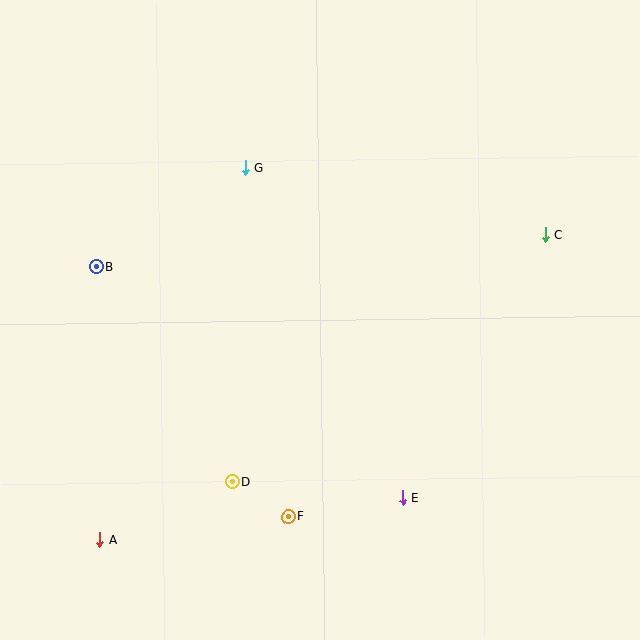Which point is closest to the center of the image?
Point G at (245, 168) is closest to the center.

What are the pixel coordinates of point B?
Point B is at (97, 267).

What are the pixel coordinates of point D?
Point D is at (232, 482).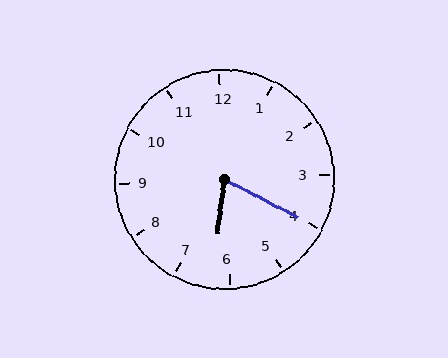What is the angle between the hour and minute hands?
Approximately 70 degrees.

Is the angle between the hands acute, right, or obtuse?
It is acute.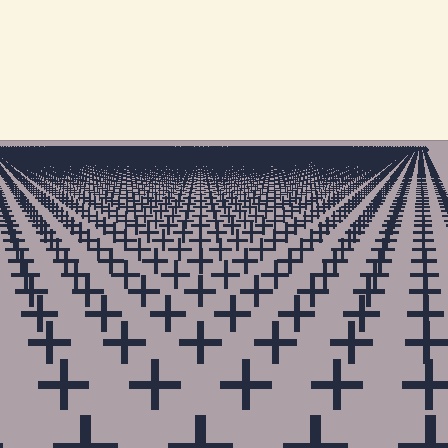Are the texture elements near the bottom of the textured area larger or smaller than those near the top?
Larger. Near the bottom, elements are closer to the viewer and appear at a bigger on-screen size.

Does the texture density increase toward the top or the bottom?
Density increases toward the top.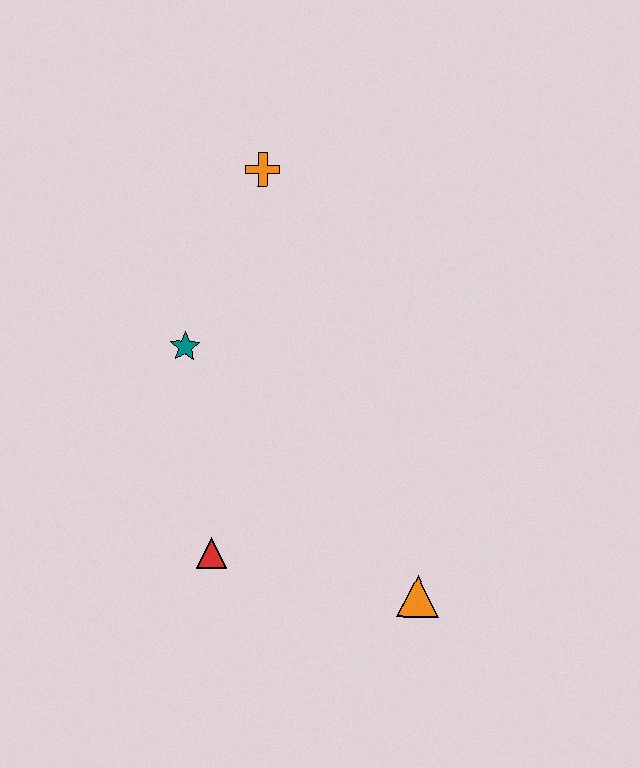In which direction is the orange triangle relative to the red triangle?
The orange triangle is to the right of the red triangle.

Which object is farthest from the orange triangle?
The orange cross is farthest from the orange triangle.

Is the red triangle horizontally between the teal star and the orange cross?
Yes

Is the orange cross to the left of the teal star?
No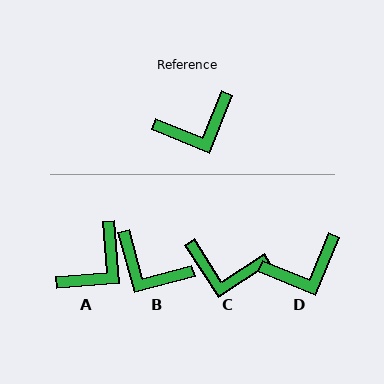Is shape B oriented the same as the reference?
No, it is off by about 53 degrees.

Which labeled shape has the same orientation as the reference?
D.